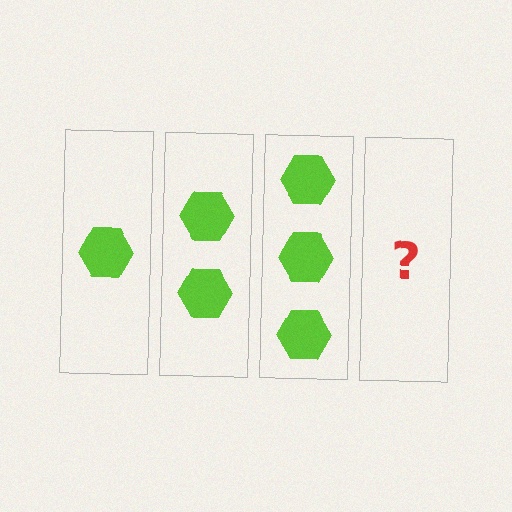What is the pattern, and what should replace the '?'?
The pattern is that each step adds one more hexagon. The '?' should be 4 hexagons.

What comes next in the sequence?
The next element should be 4 hexagons.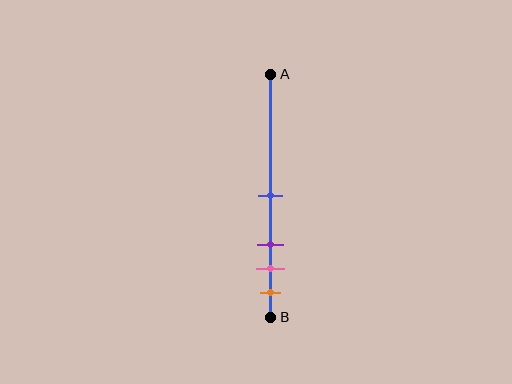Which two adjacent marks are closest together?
The pink and orange marks are the closest adjacent pair.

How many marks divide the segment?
There are 4 marks dividing the segment.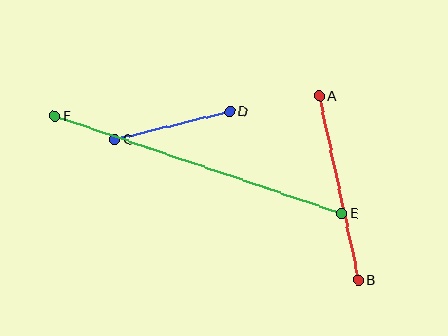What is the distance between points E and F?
The distance is approximately 303 pixels.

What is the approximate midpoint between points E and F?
The midpoint is at approximately (198, 165) pixels.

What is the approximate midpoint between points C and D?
The midpoint is at approximately (172, 125) pixels.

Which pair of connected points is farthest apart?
Points E and F are farthest apart.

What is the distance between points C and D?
The distance is approximately 119 pixels.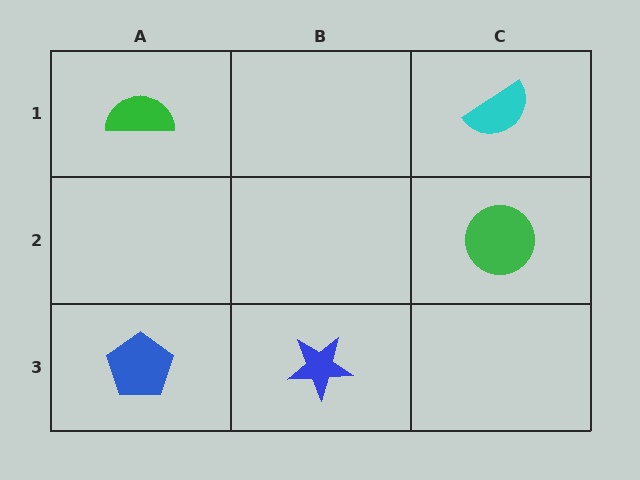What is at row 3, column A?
A blue pentagon.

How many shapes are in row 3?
2 shapes.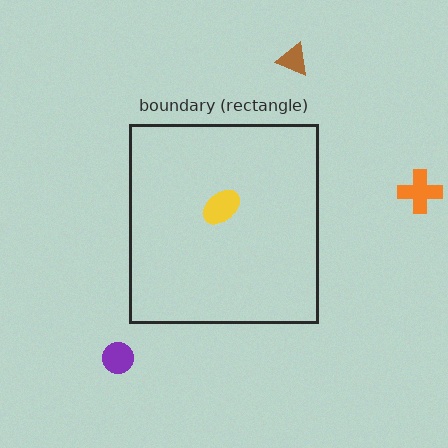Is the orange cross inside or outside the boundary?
Outside.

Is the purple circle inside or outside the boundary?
Outside.